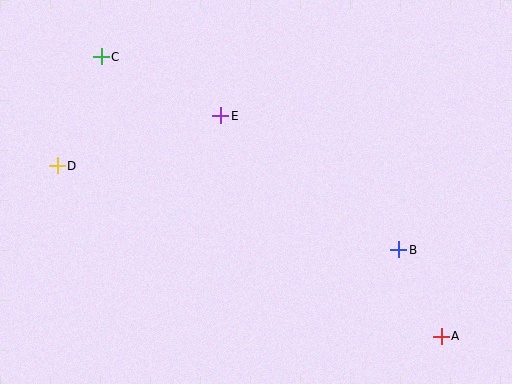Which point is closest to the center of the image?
Point E at (221, 116) is closest to the center.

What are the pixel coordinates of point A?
Point A is at (441, 336).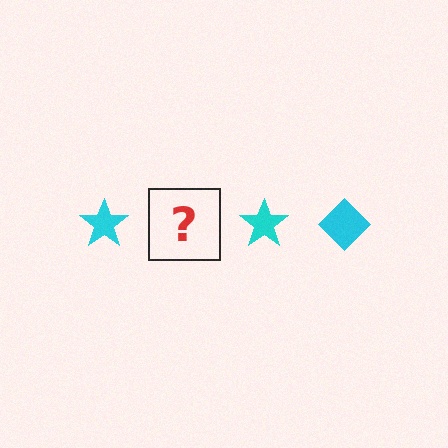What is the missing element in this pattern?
The missing element is a cyan diamond.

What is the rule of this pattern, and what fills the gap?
The rule is that the pattern cycles through star, diamond shapes in cyan. The gap should be filled with a cyan diamond.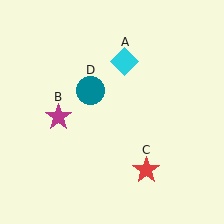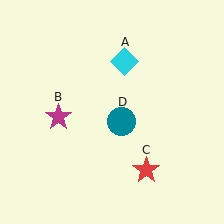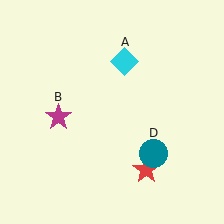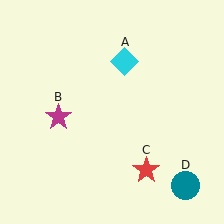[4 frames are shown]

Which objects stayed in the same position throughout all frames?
Cyan diamond (object A) and magenta star (object B) and red star (object C) remained stationary.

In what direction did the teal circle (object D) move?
The teal circle (object D) moved down and to the right.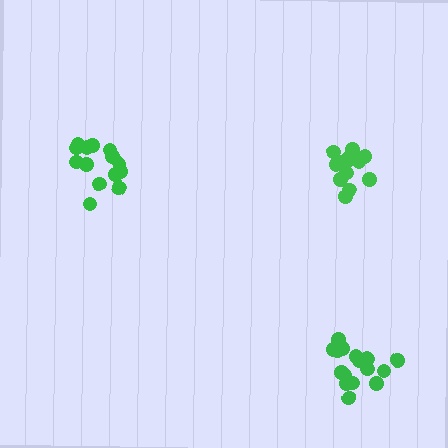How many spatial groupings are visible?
There are 3 spatial groupings.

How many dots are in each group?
Group 1: 14 dots, Group 2: 15 dots, Group 3: 17 dots (46 total).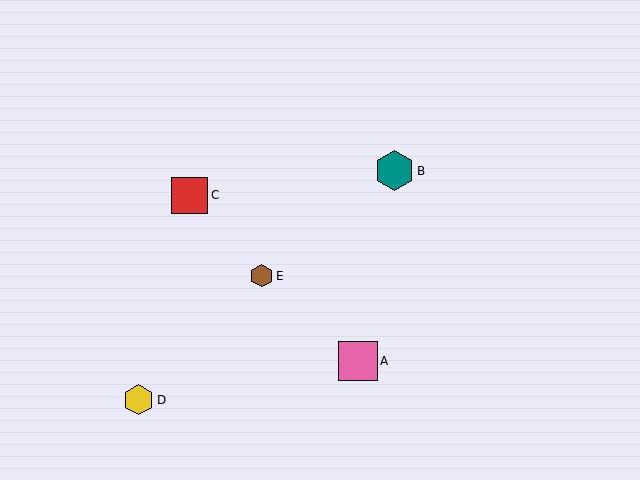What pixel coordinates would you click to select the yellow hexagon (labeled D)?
Click at (138, 400) to select the yellow hexagon D.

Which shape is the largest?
The teal hexagon (labeled B) is the largest.